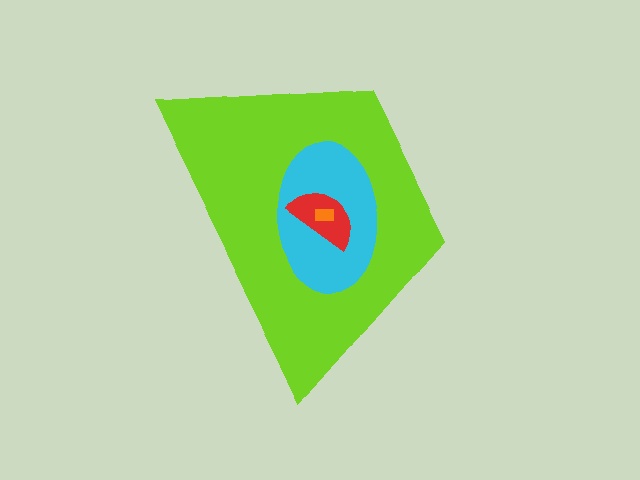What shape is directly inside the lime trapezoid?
The cyan ellipse.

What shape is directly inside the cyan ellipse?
The red semicircle.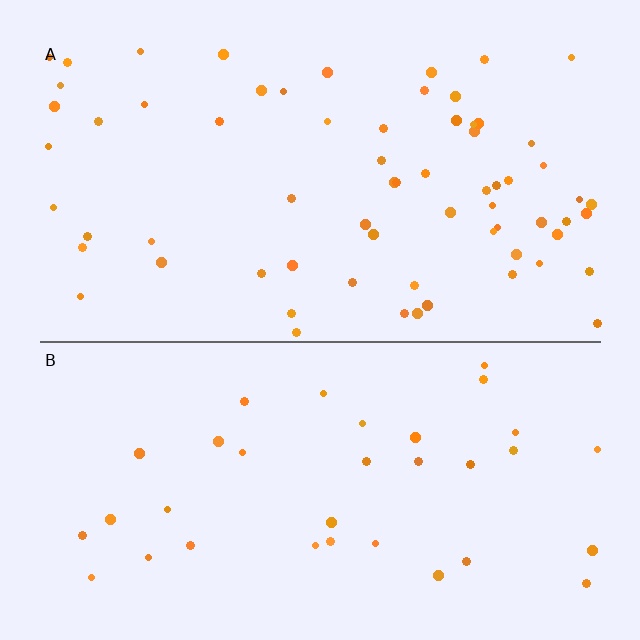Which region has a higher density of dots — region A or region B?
A (the top).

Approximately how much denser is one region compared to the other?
Approximately 1.9× — region A over region B.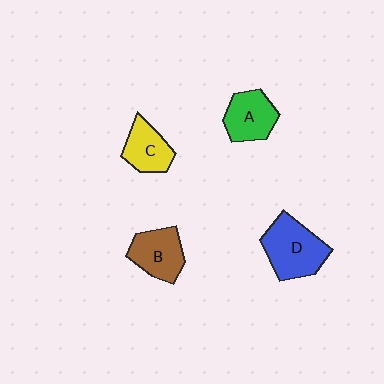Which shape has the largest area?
Shape D (blue).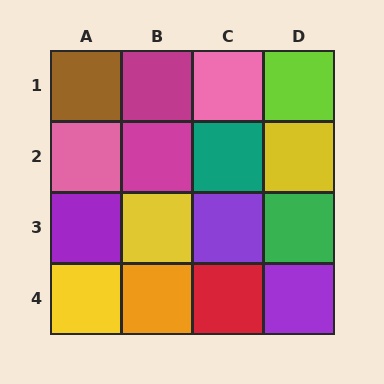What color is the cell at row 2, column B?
Magenta.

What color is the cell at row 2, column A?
Pink.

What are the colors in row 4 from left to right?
Yellow, orange, red, purple.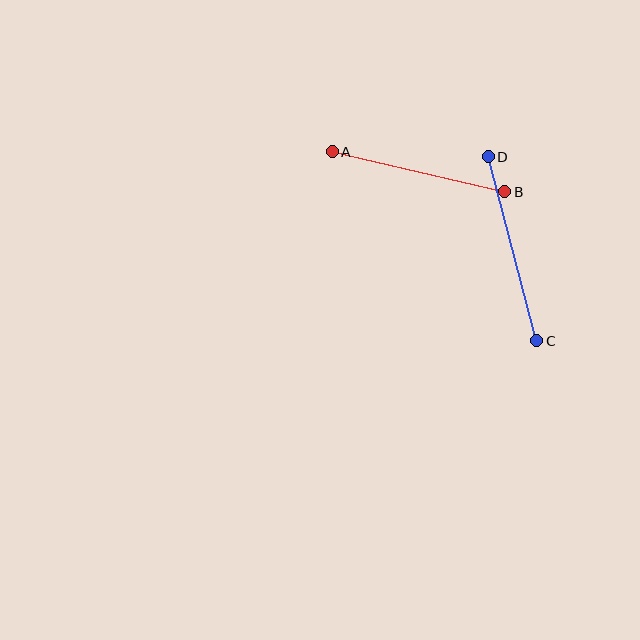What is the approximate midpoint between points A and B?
The midpoint is at approximately (419, 172) pixels.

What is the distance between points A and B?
The distance is approximately 177 pixels.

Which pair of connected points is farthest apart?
Points C and D are farthest apart.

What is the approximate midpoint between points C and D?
The midpoint is at approximately (512, 249) pixels.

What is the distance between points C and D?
The distance is approximately 190 pixels.